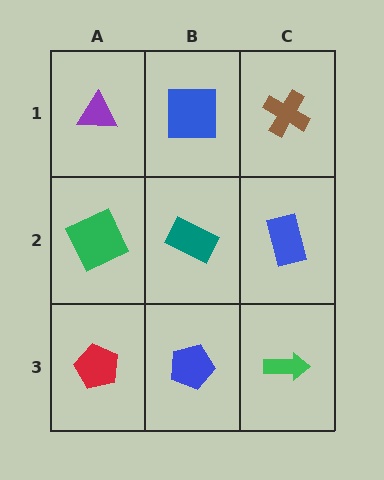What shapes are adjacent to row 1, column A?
A green square (row 2, column A), a blue square (row 1, column B).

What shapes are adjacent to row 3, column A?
A green square (row 2, column A), a blue pentagon (row 3, column B).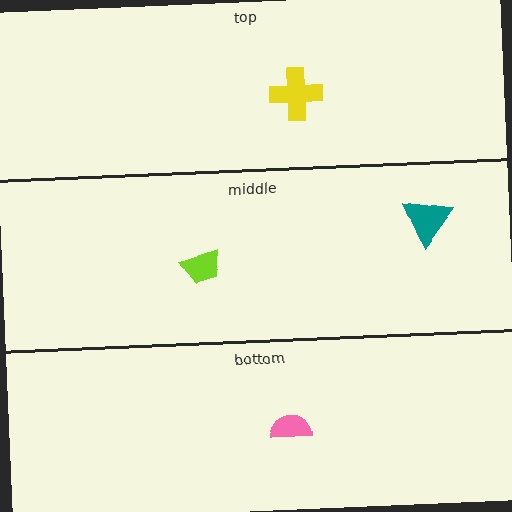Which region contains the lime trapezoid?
The middle region.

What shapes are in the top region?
The yellow cross.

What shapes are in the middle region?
The lime trapezoid, the teal triangle.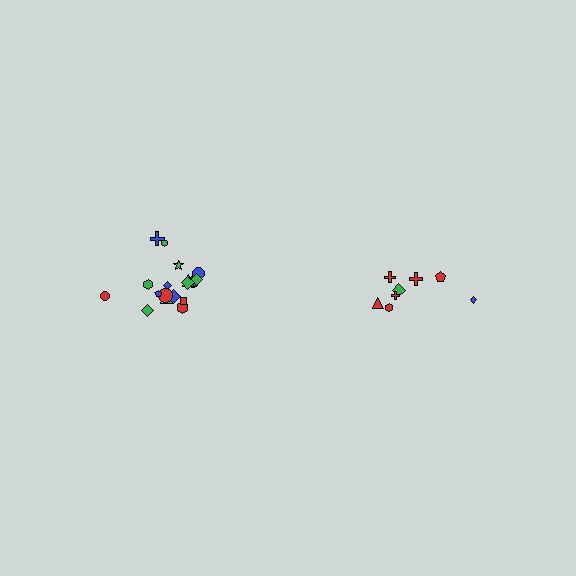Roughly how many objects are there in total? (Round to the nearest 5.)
Roughly 25 objects in total.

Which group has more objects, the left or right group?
The left group.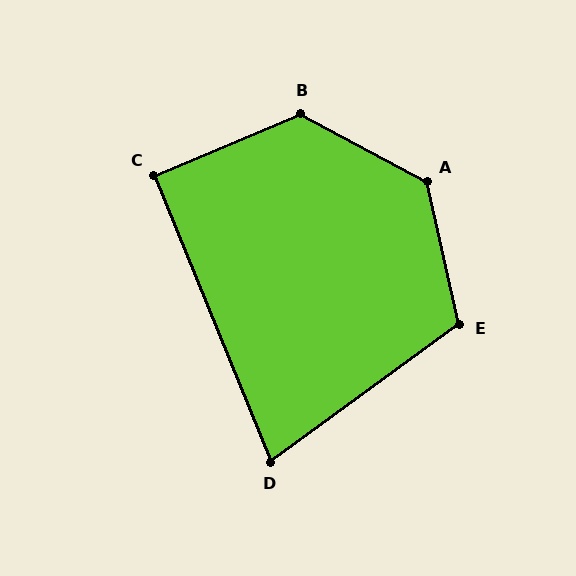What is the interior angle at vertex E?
Approximately 113 degrees (obtuse).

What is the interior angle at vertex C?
Approximately 91 degrees (approximately right).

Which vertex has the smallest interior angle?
D, at approximately 76 degrees.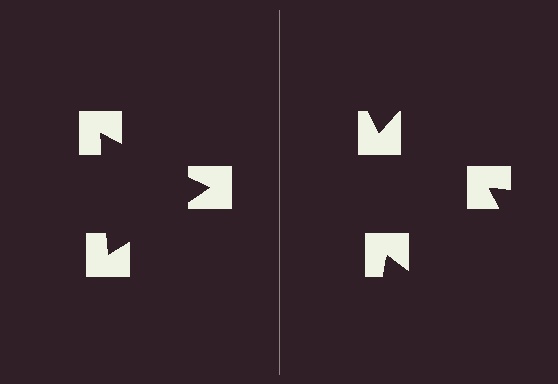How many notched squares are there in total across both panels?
6 — 3 on each side.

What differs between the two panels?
The notched squares are positioned identically on both sides; only the wedge orientations differ. On the left they align to a triangle; on the right they are misaligned.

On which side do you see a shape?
An illusory triangle appears on the left side. On the right side the wedge cuts are rotated, so no coherent shape forms.